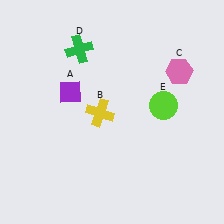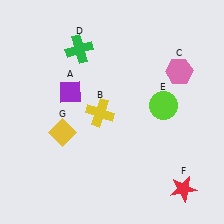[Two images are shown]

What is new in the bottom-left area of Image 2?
A yellow diamond (G) was added in the bottom-left area of Image 2.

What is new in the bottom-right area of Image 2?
A red star (F) was added in the bottom-right area of Image 2.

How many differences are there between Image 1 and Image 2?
There are 2 differences between the two images.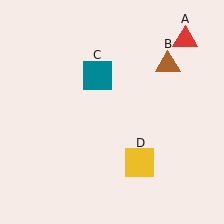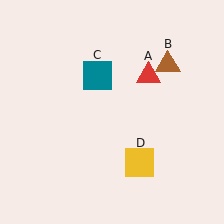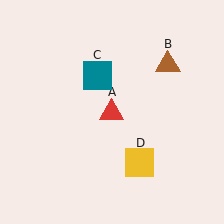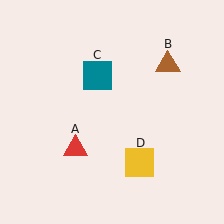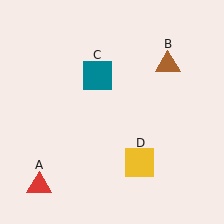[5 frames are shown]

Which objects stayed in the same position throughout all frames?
Brown triangle (object B) and teal square (object C) and yellow square (object D) remained stationary.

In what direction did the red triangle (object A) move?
The red triangle (object A) moved down and to the left.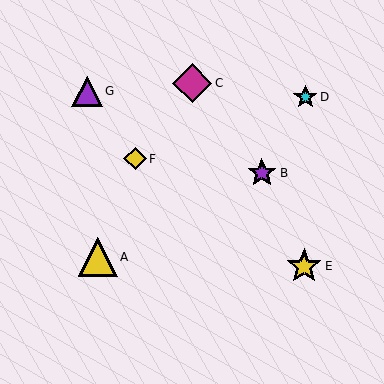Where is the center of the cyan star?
The center of the cyan star is at (305, 97).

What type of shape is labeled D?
Shape D is a cyan star.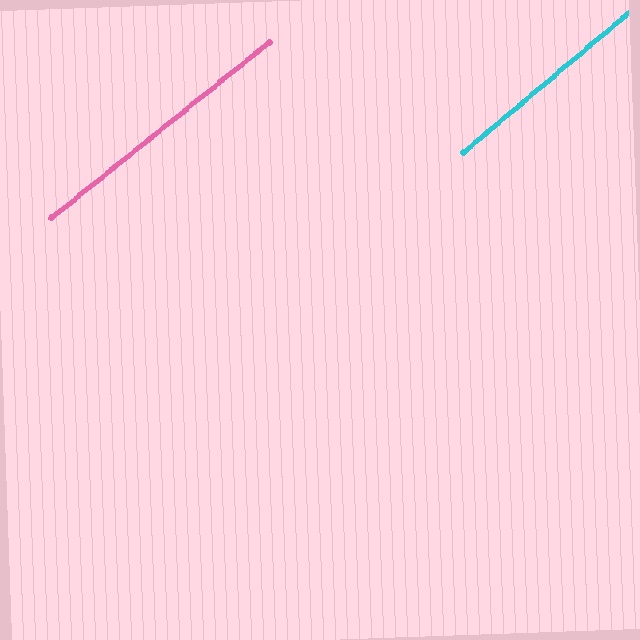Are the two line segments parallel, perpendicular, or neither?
Parallel — their directions differ by only 1.5°.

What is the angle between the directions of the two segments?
Approximately 2 degrees.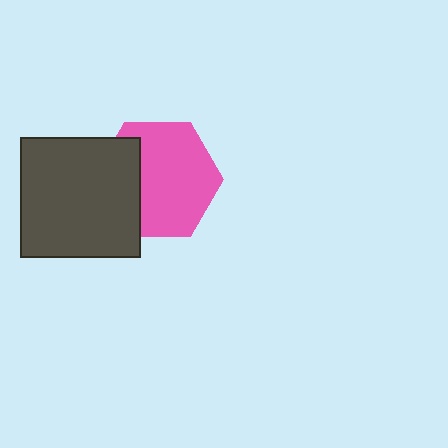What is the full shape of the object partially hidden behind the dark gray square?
The partially hidden object is a pink hexagon.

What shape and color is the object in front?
The object in front is a dark gray square.